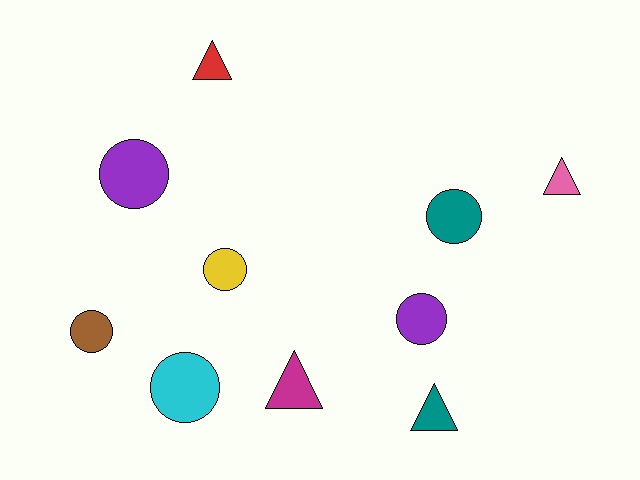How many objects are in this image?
There are 10 objects.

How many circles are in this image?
There are 6 circles.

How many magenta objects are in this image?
There is 1 magenta object.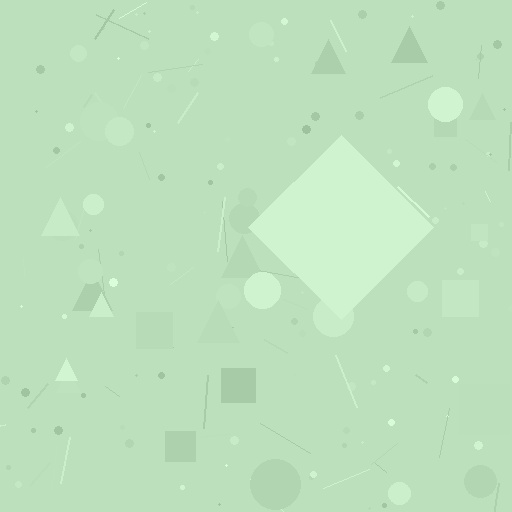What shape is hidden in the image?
A diamond is hidden in the image.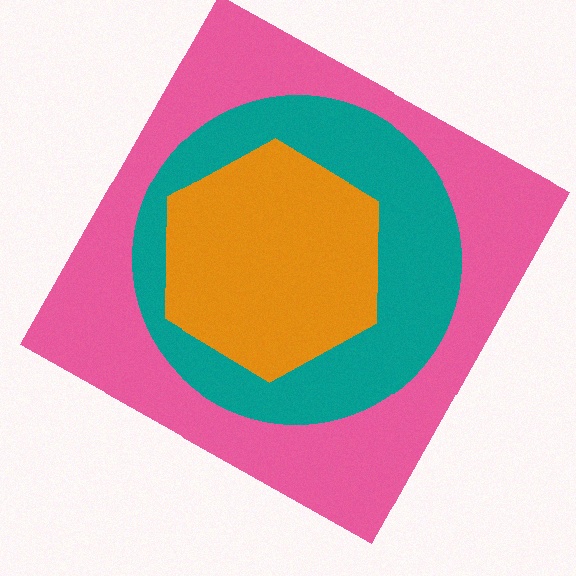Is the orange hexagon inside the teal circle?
Yes.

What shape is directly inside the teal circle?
The orange hexagon.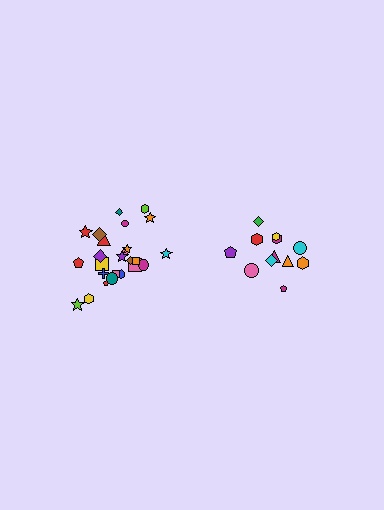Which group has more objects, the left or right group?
The left group.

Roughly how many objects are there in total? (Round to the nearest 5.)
Roughly 35 objects in total.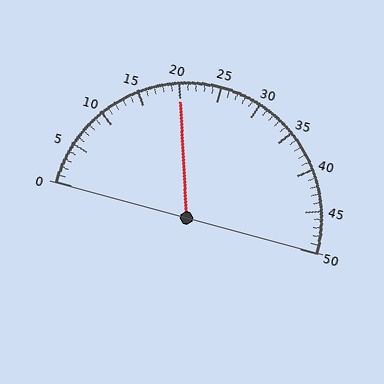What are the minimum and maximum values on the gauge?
The gauge ranges from 0 to 50.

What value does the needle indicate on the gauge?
The needle indicates approximately 20.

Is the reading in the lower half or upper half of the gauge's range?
The reading is in the lower half of the range (0 to 50).